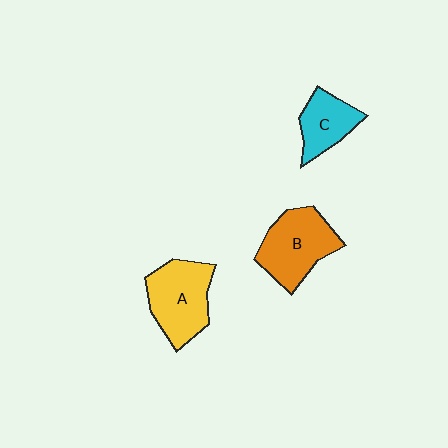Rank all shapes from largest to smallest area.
From largest to smallest: B (orange), A (yellow), C (cyan).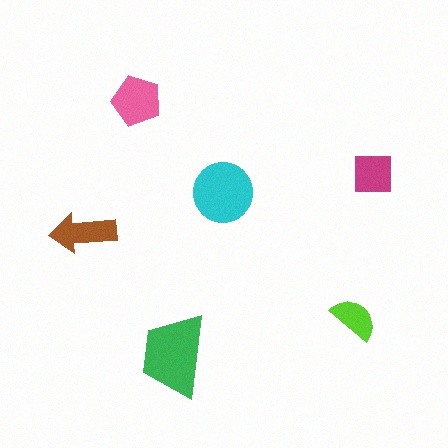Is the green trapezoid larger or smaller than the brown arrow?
Larger.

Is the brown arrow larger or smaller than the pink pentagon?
Smaller.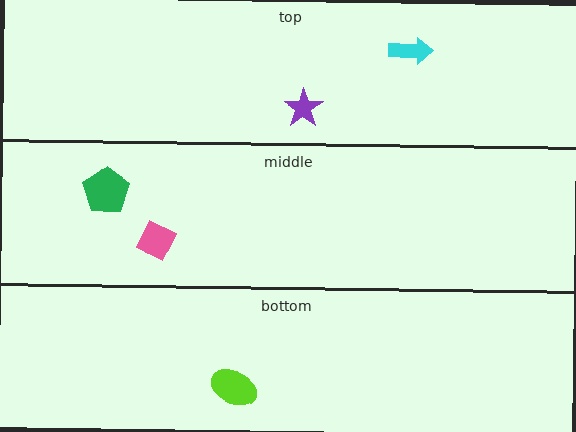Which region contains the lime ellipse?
The bottom region.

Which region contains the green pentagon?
The middle region.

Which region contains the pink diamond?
The middle region.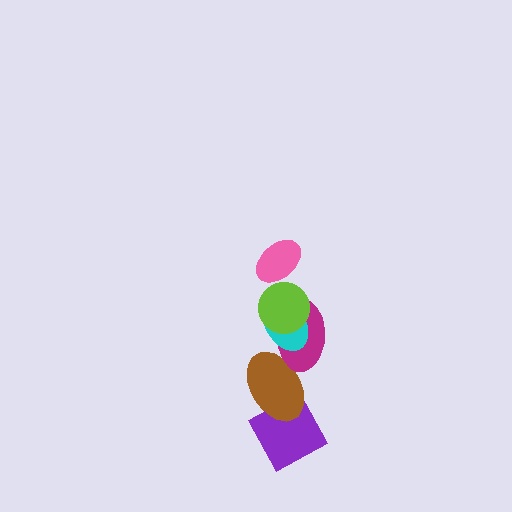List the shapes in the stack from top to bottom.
From top to bottom: the pink ellipse, the lime circle, the cyan ellipse, the magenta ellipse, the brown ellipse, the purple diamond.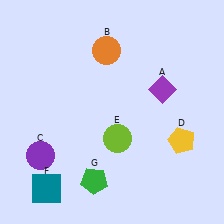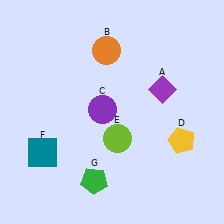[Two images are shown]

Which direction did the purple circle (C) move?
The purple circle (C) moved right.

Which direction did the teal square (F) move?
The teal square (F) moved up.